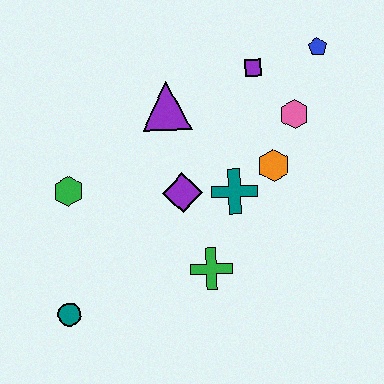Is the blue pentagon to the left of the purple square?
No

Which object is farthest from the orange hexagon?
The teal circle is farthest from the orange hexagon.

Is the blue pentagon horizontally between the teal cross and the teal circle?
No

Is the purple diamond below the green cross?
No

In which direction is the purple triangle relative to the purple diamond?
The purple triangle is above the purple diamond.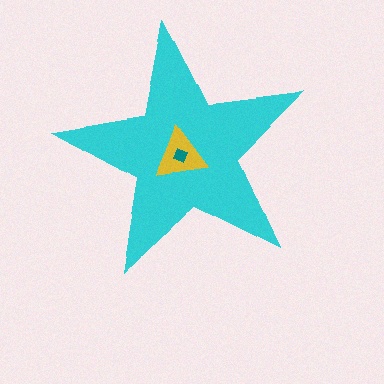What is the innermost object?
The teal diamond.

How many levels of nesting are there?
3.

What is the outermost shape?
The cyan star.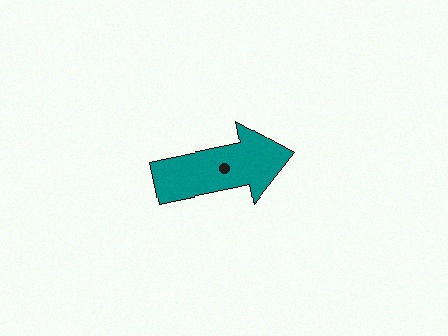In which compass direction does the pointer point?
East.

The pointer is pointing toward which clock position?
Roughly 3 o'clock.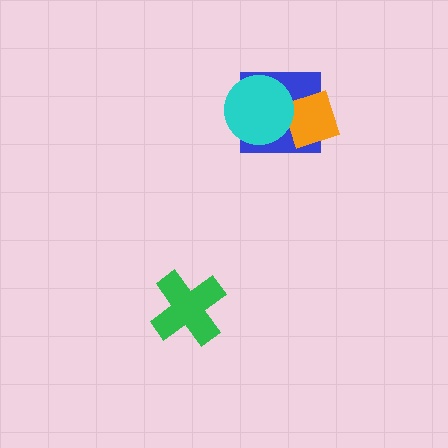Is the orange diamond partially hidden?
Yes, it is partially covered by another shape.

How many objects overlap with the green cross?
0 objects overlap with the green cross.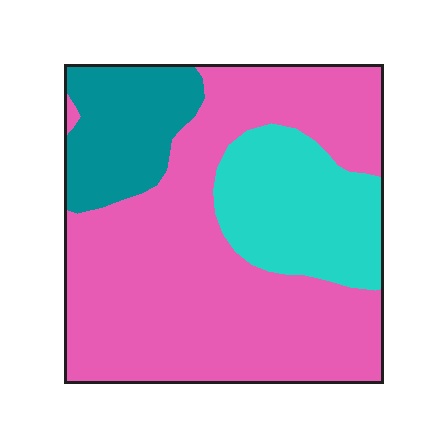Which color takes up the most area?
Pink, at roughly 65%.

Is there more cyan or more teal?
Cyan.